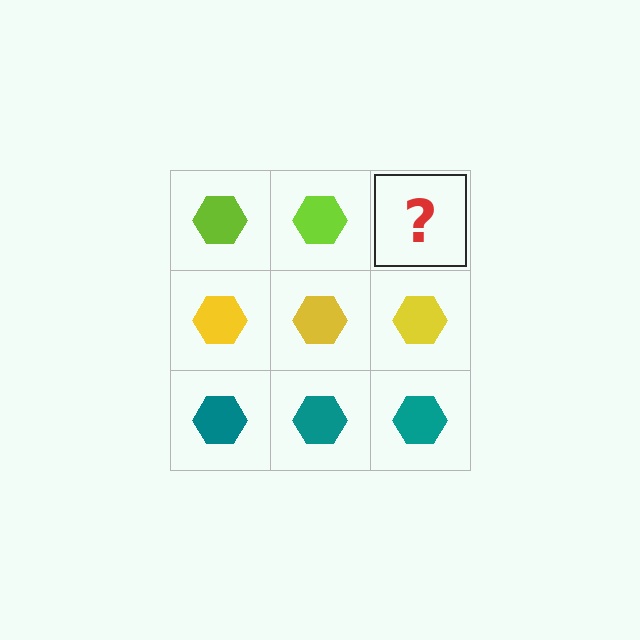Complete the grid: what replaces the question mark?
The question mark should be replaced with a lime hexagon.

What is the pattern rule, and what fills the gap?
The rule is that each row has a consistent color. The gap should be filled with a lime hexagon.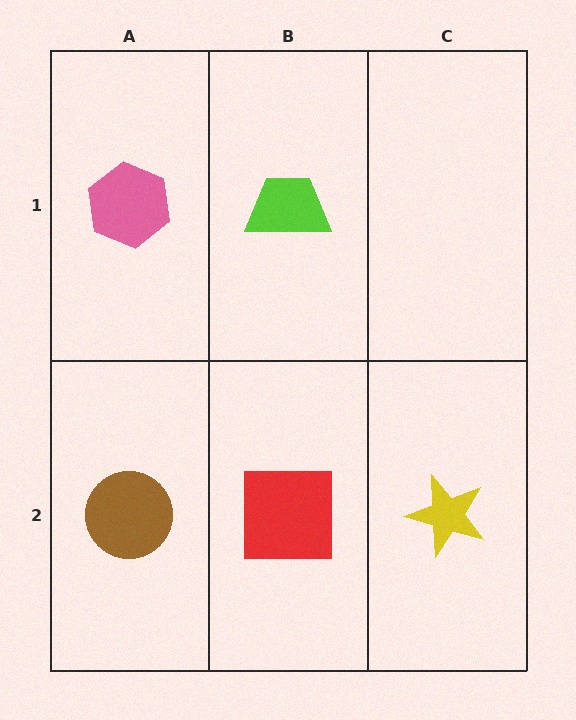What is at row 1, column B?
A lime trapezoid.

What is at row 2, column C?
A yellow star.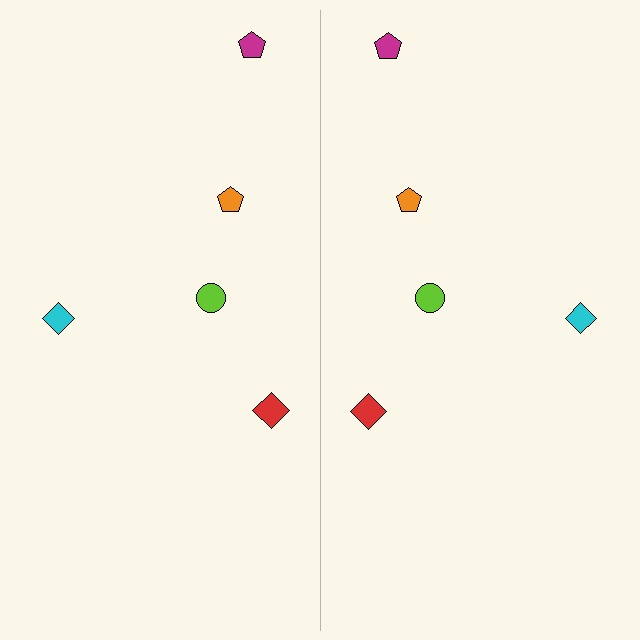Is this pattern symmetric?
Yes, this pattern has bilateral (reflection) symmetry.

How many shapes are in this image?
There are 10 shapes in this image.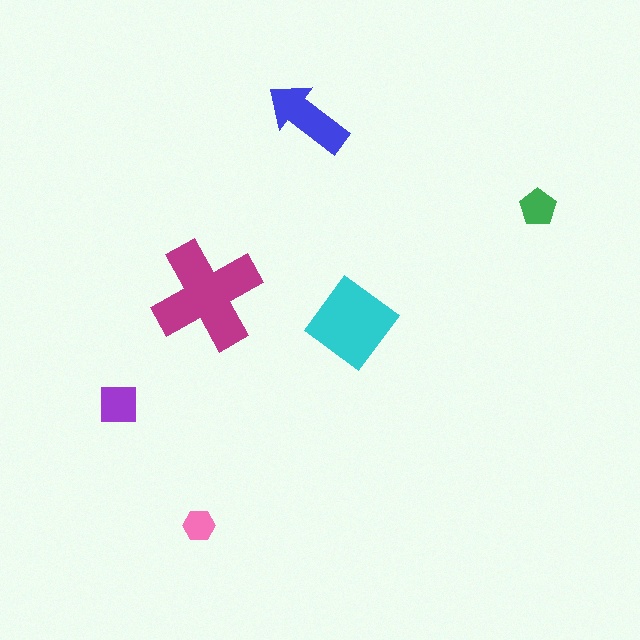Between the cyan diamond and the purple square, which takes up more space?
The cyan diamond.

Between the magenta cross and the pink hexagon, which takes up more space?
The magenta cross.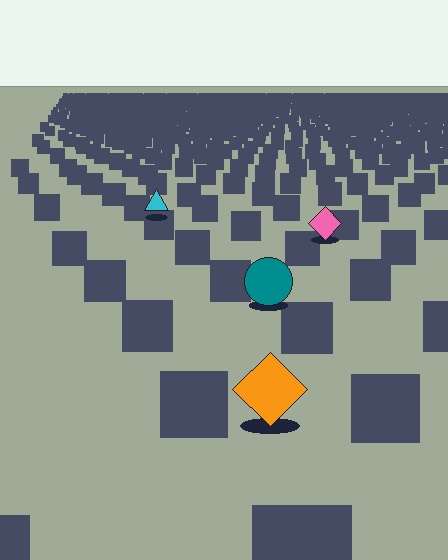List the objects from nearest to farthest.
From nearest to farthest: the orange diamond, the teal circle, the pink diamond, the cyan triangle.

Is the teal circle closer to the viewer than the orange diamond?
No. The orange diamond is closer — you can tell from the texture gradient: the ground texture is coarser near it.